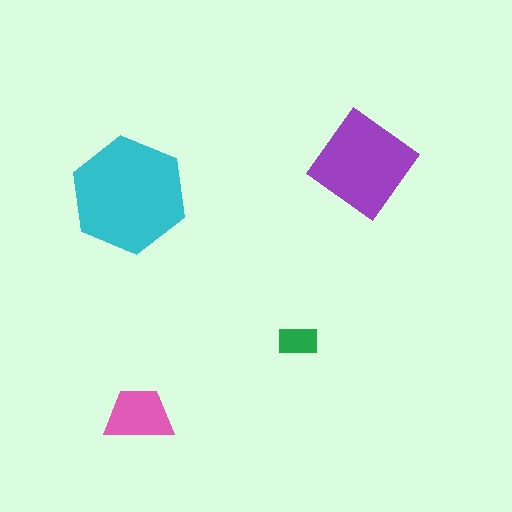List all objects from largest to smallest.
The cyan hexagon, the purple diamond, the pink trapezoid, the green rectangle.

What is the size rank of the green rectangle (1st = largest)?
4th.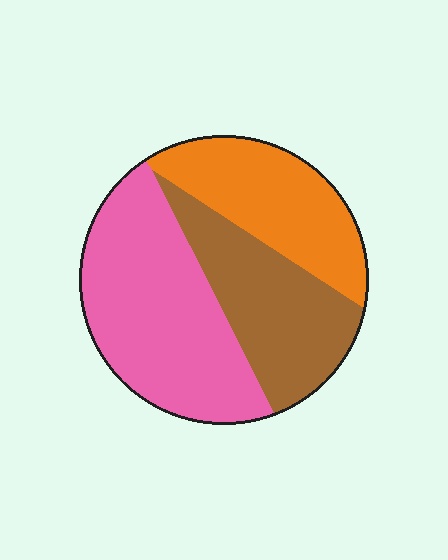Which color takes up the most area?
Pink, at roughly 45%.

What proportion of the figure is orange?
Orange takes up between a sixth and a third of the figure.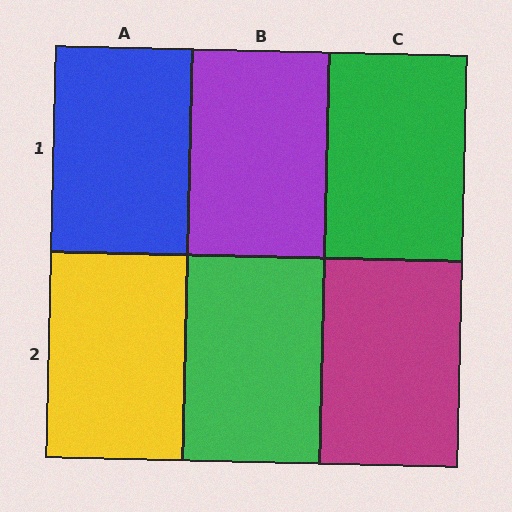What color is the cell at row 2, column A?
Yellow.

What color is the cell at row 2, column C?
Magenta.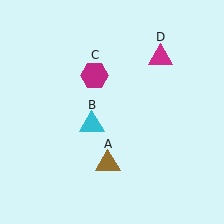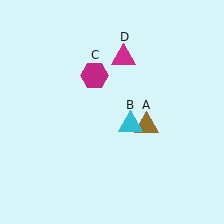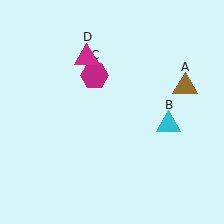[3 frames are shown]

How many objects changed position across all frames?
3 objects changed position: brown triangle (object A), cyan triangle (object B), magenta triangle (object D).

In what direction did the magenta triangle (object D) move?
The magenta triangle (object D) moved left.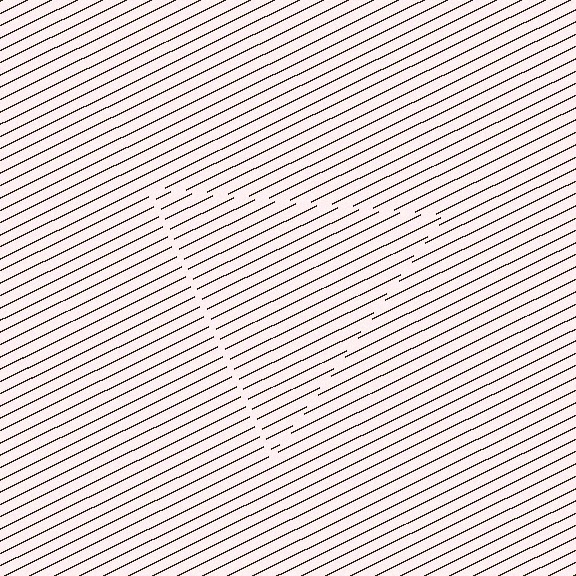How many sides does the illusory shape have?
3 sides — the line-ends trace a triangle.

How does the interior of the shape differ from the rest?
The interior of the shape contains the same grating, shifted by half a period — the contour is defined by the phase discontinuity where line-ends from the inner and outer gratings abut.